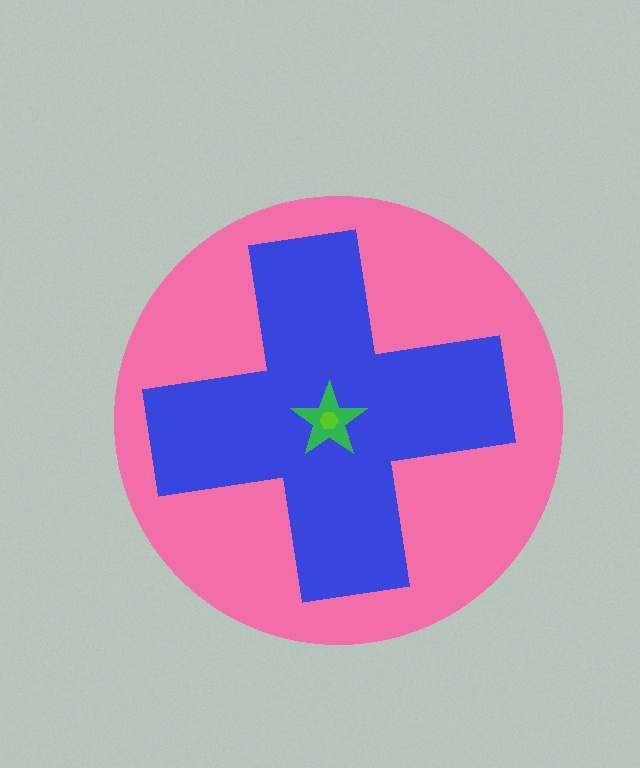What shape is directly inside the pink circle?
The blue cross.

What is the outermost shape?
The pink circle.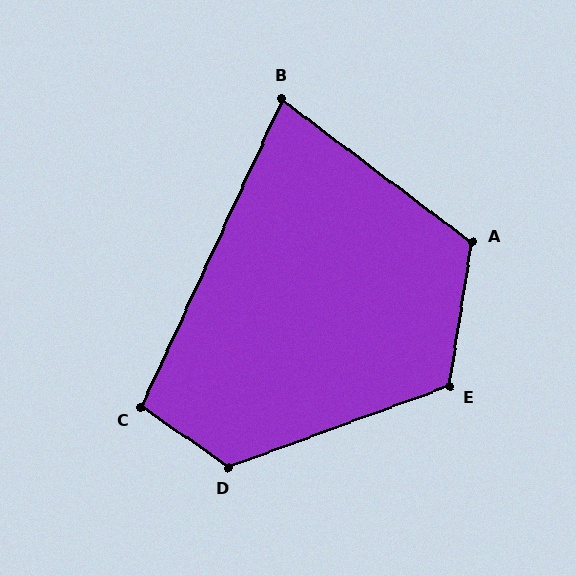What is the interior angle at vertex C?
Approximately 100 degrees (obtuse).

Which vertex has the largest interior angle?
D, at approximately 125 degrees.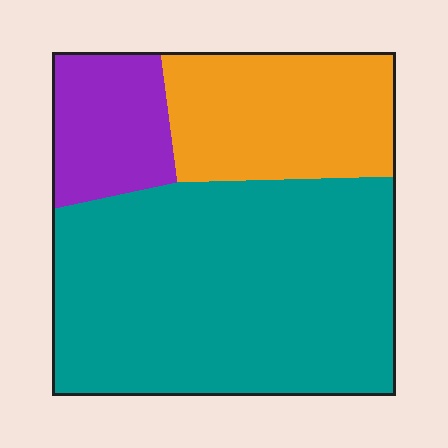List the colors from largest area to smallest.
From largest to smallest: teal, orange, purple.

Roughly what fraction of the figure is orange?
Orange takes up about one quarter (1/4) of the figure.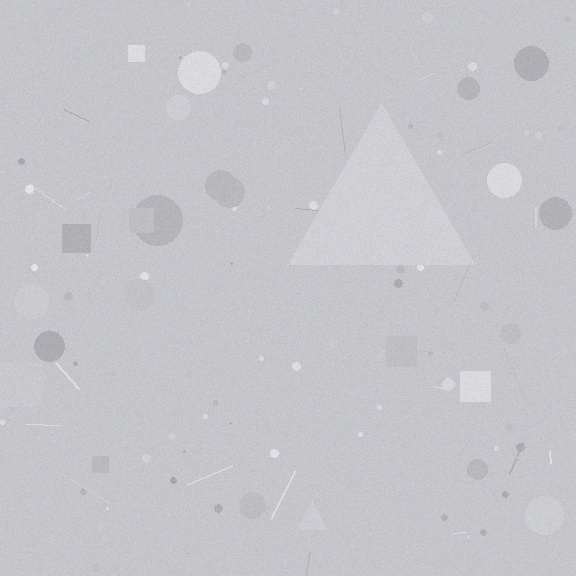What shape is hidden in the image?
A triangle is hidden in the image.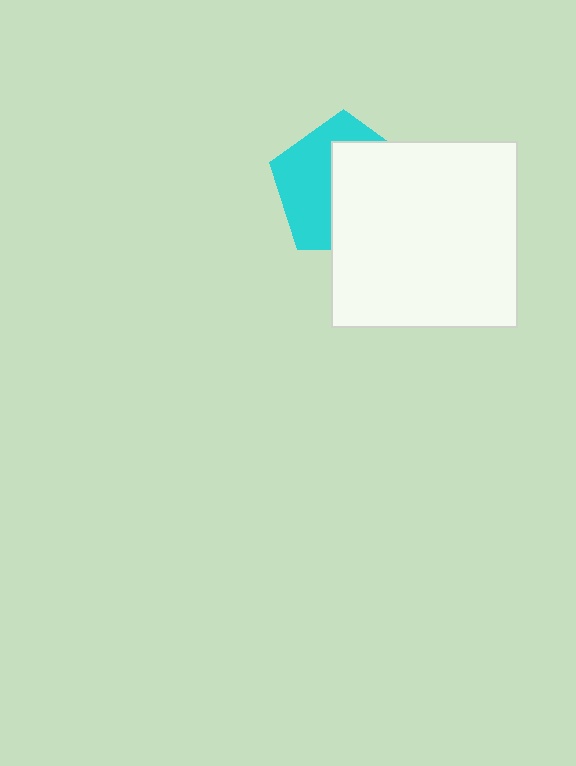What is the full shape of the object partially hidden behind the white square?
The partially hidden object is a cyan pentagon.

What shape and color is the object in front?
The object in front is a white square.